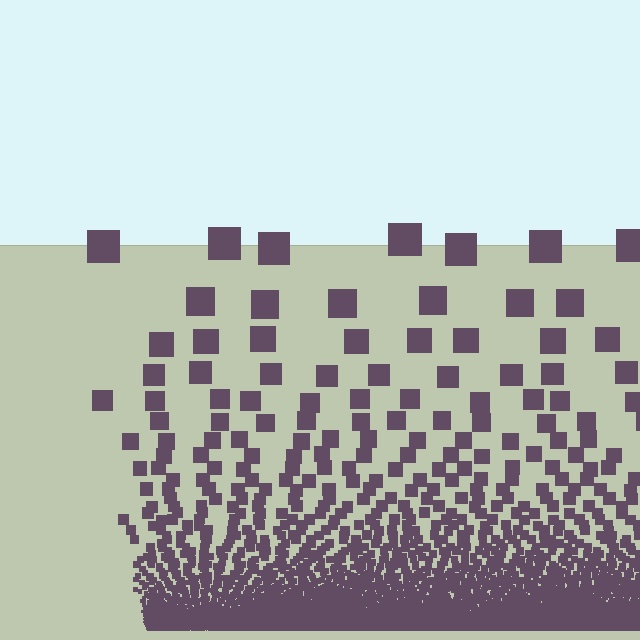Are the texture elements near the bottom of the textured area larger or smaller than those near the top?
Smaller. The gradient is inverted — elements near the bottom are smaller and denser.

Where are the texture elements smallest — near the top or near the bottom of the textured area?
Near the bottom.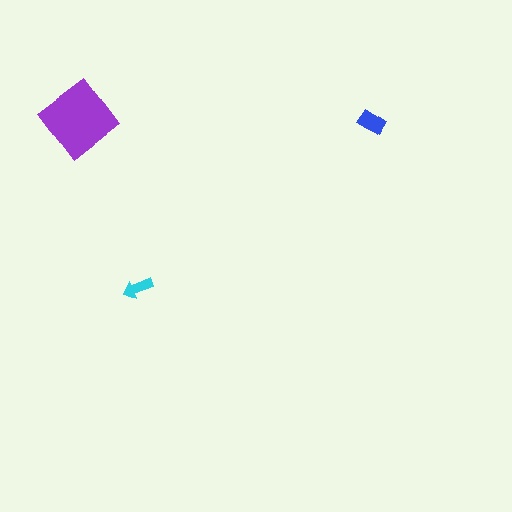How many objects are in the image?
There are 3 objects in the image.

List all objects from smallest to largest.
The cyan arrow, the blue rectangle, the purple diamond.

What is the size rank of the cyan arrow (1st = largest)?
3rd.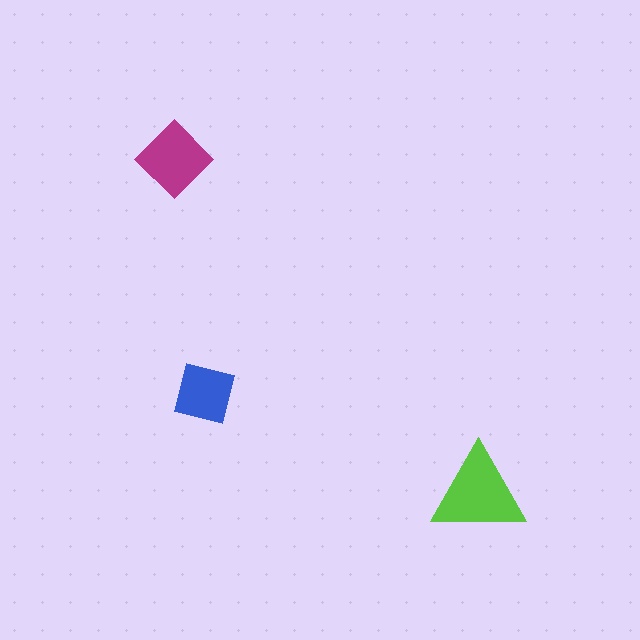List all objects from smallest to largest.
The blue square, the magenta diamond, the lime triangle.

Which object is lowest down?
The lime triangle is bottommost.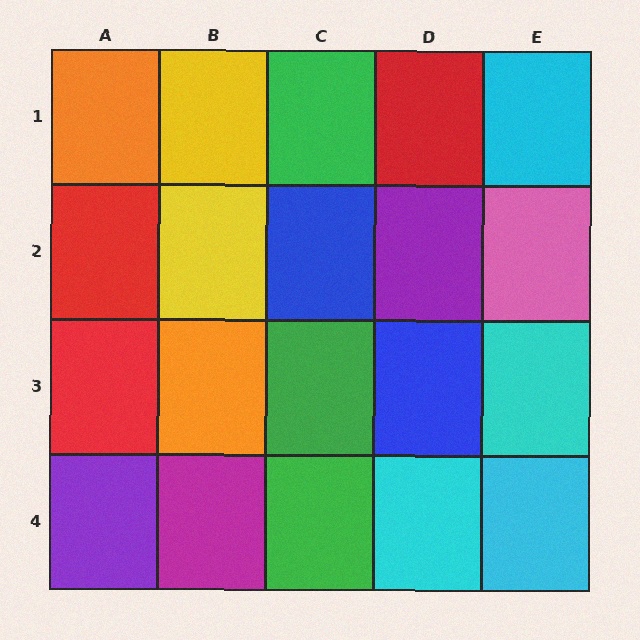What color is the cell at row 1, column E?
Cyan.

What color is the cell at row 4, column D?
Cyan.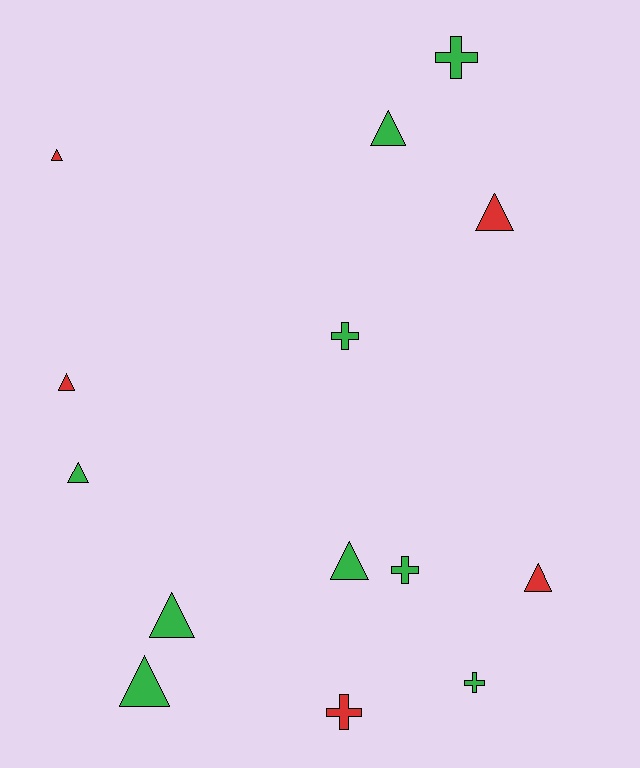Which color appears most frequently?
Green, with 9 objects.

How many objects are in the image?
There are 14 objects.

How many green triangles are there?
There are 5 green triangles.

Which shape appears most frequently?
Triangle, with 9 objects.